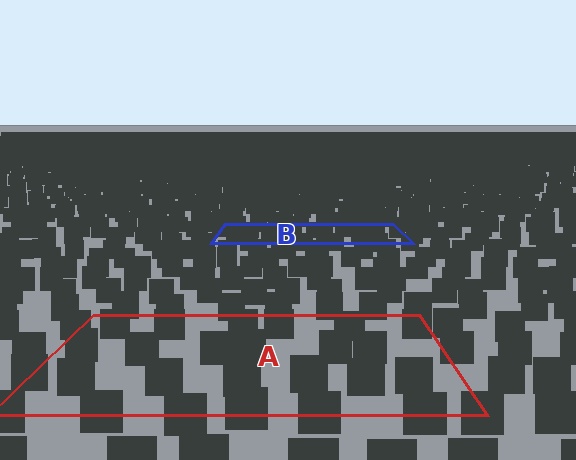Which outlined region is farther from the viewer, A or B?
Region B is farther from the viewer — the texture elements inside it appear smaller and more densely packed.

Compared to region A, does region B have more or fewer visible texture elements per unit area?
Region B has more texture elements per unit area — they are packed more densely because it is farther away.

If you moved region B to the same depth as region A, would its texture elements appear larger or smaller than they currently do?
They would appear larger. At a closer depth, the same texture elements are projected at a bigger on-screen size.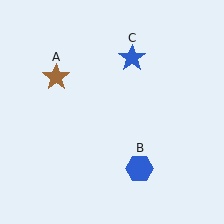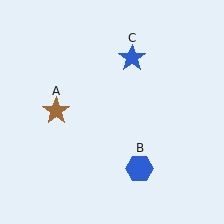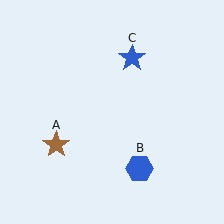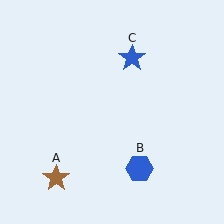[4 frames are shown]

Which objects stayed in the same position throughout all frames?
Blue hexagon (object B) and blue star (object C) remained stationary.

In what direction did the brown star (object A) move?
The brown star (object A) moved down.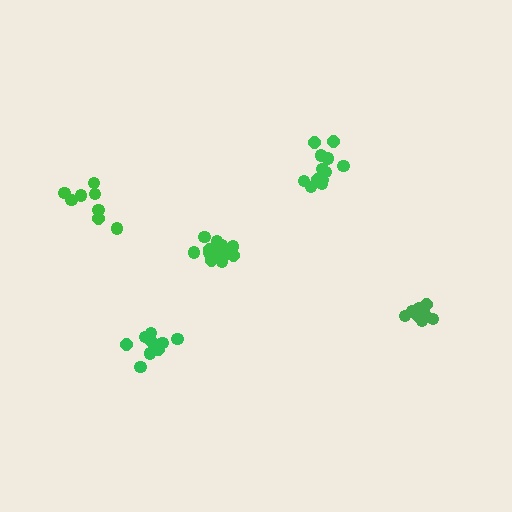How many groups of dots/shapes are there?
There are 5 groups.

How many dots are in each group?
Group 1: 8 dots, Group 2: 12 dots, Group 3: 14 dots, Group 4: 8 dots, Group 5: 9 dots (51 total).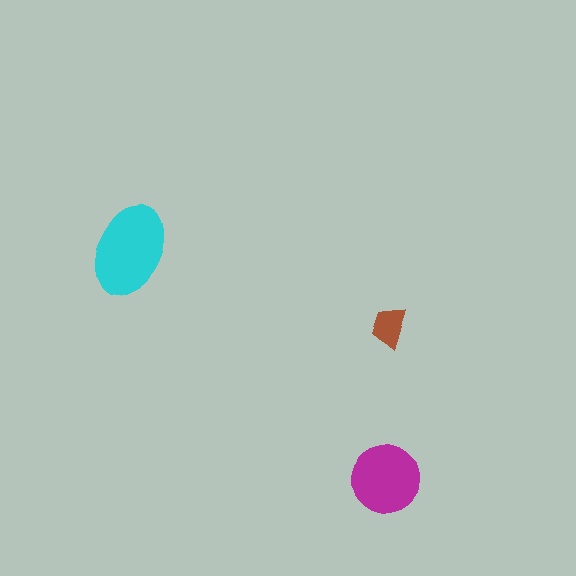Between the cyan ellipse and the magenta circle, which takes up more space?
The cyan ellipse.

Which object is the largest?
The cyan ellipse.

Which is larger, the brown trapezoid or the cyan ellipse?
The cyan ellipse.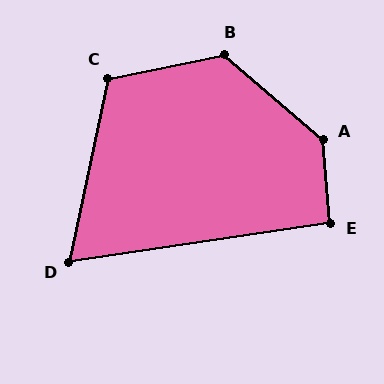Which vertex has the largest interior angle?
A, at approximately 135 degrees.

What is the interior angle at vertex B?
Approximately 127 degrees (obtuse).